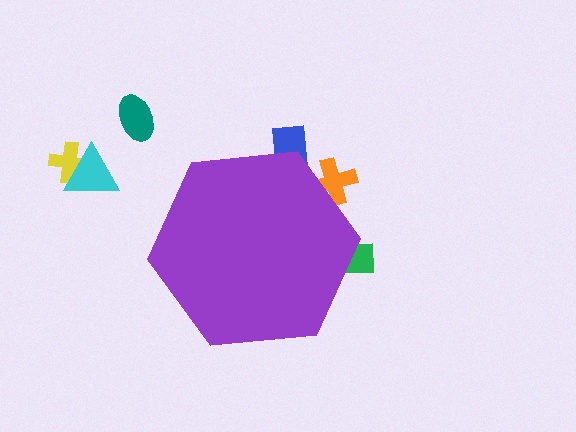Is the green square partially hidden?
Yes, the green square is partially hidden behind the purple hexagon.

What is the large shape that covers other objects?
A purple hexagon.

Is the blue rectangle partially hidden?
Yes, the blue rectangle is partially hidden behind the purple hexagon.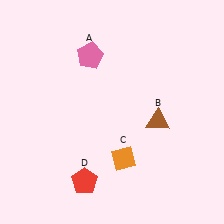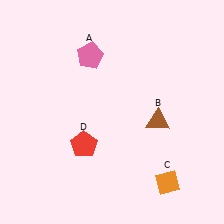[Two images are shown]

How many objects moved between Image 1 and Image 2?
2 objects moved between the two images.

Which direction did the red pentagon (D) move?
The red pentagon (D) moved up.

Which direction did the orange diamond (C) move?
The orange diamond (C) moved right.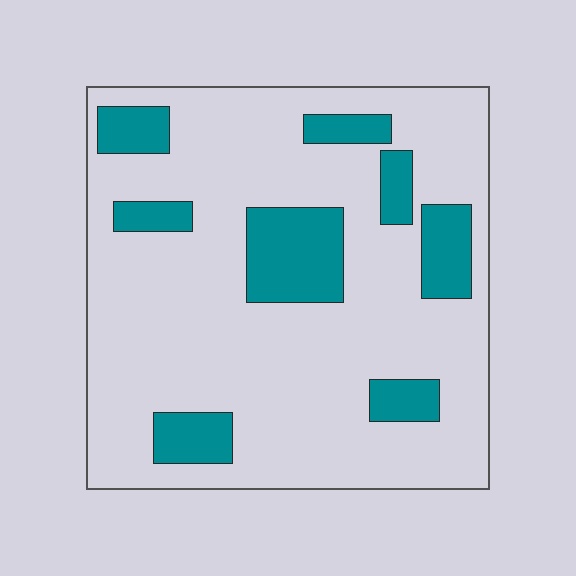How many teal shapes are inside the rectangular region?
8.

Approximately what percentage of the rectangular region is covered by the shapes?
Approximately 20%.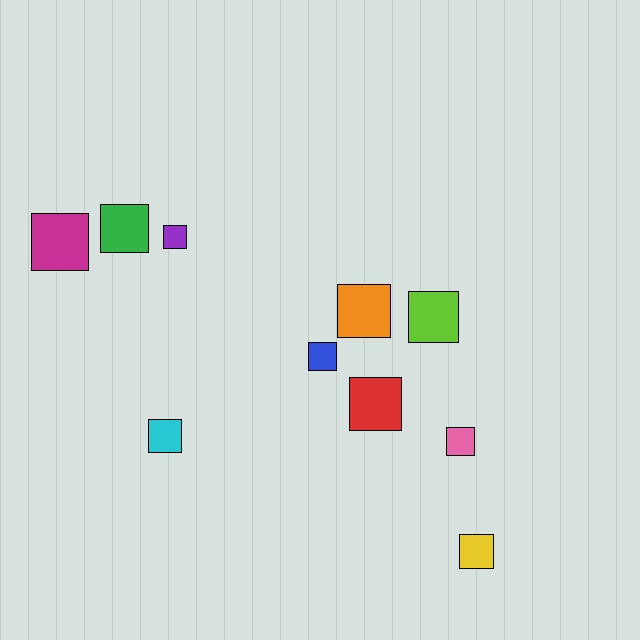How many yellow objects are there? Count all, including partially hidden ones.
There is 1 yellow object.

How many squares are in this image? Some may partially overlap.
There are 10 squares.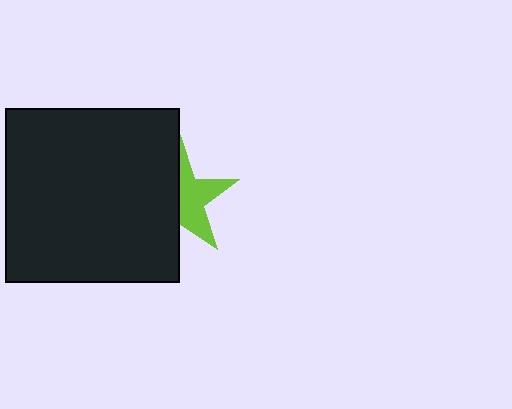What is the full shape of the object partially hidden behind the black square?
The partially hidden object is a lime star.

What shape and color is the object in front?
The object in front is a black square.